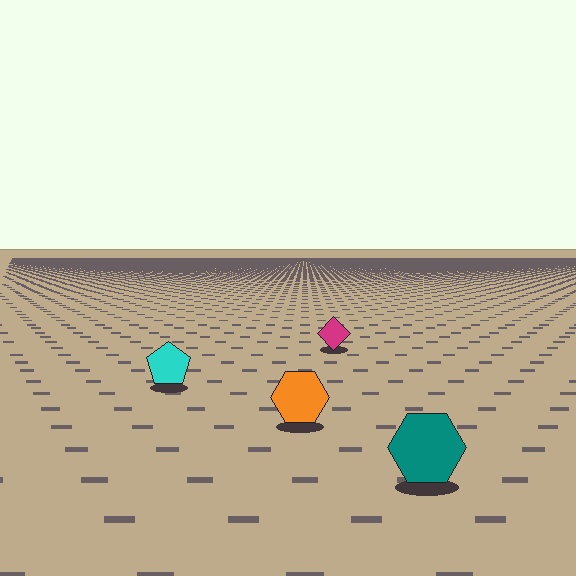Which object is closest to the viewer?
The teal hexagon is closest. The texture marks near it are larger and more spread out.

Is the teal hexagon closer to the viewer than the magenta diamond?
Yes. The teal hexagon is closer — you can tell from the texture gradient: the ground texture is coarser near it.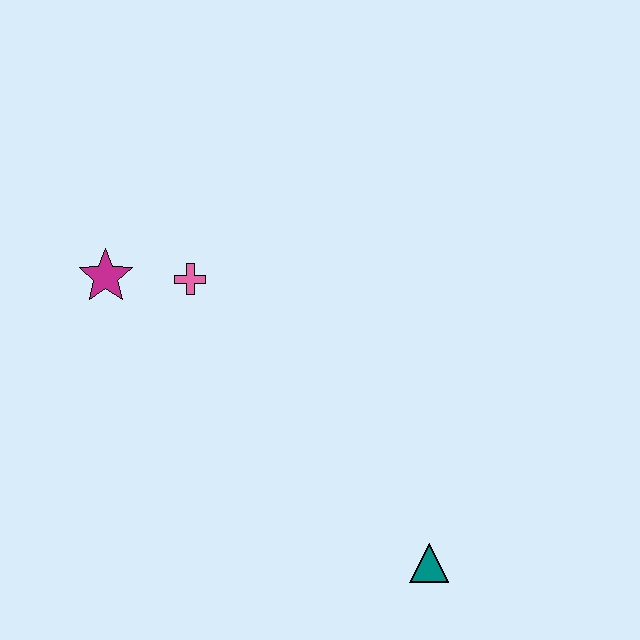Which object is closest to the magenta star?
The pink cross is closest to the magenta star.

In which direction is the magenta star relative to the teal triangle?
The magenta star is to the left of the teal triangle.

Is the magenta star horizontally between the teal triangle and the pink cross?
No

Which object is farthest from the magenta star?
The teal triangle is farthest from the magenta star.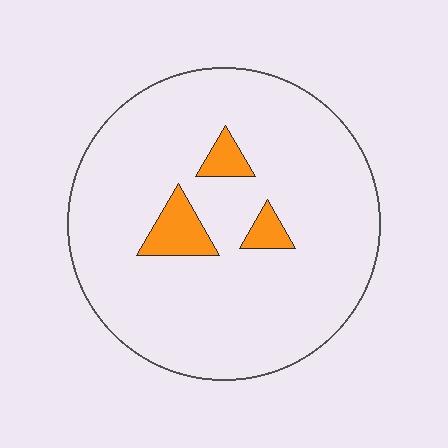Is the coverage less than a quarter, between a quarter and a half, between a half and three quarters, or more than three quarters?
Less than a quarter.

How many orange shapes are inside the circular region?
3.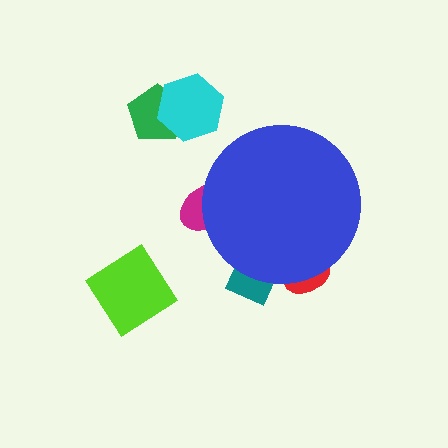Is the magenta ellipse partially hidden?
Yes, the magenta ellipse is partially hidden behind the blue circle.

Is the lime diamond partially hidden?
No, the lime diamond is fully visible.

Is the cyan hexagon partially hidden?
No, the cyan hexagon is fully visible.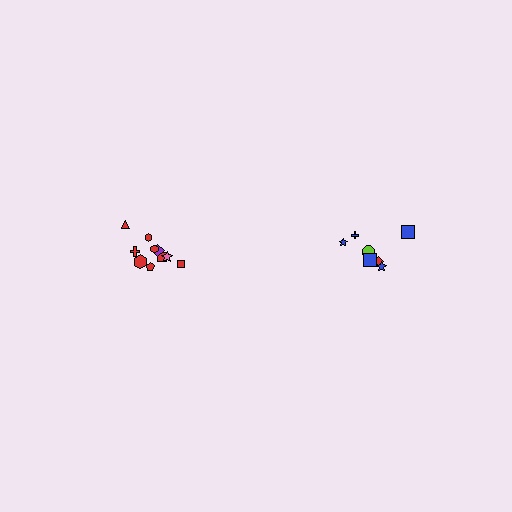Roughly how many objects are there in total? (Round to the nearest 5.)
Roughly 15 objects in total.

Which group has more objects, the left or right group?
The left group.